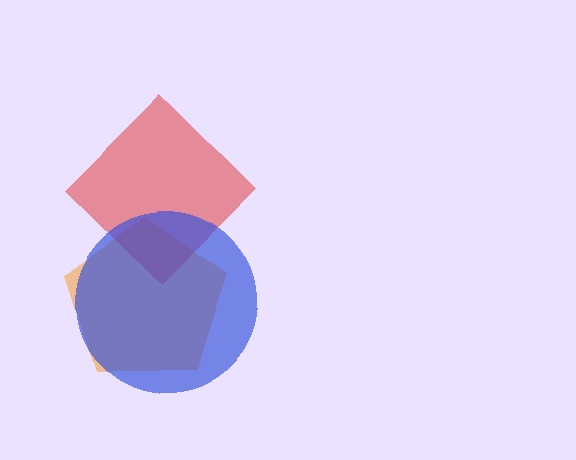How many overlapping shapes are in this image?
There are 3 overlapping shapes in the image.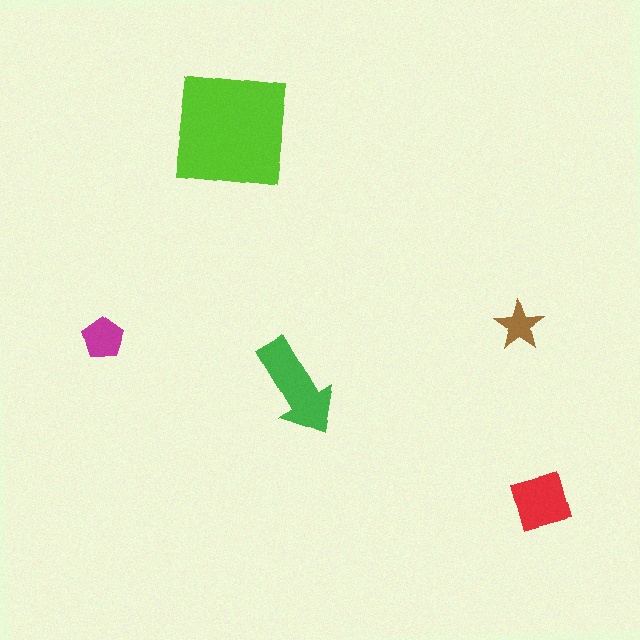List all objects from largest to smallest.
The lime square, the green arrow, the red diamond, the magenta pentagon, the brown star.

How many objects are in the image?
There are 5 objects in the image.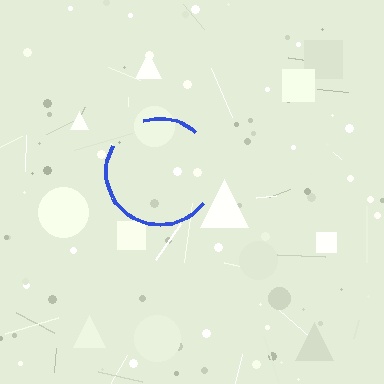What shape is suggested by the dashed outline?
The dashed outline suggests a circle.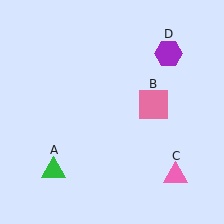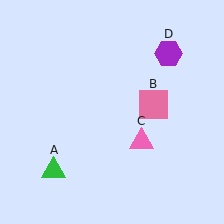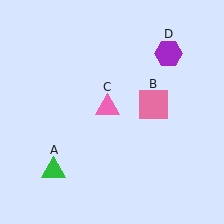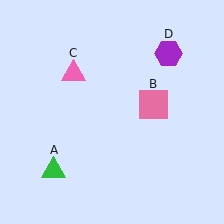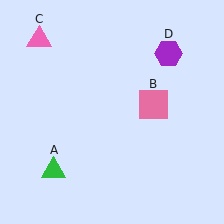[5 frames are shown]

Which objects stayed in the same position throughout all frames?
Green triangle (object A) and pink square (object B) and purple hexagon (object D) remained stationary.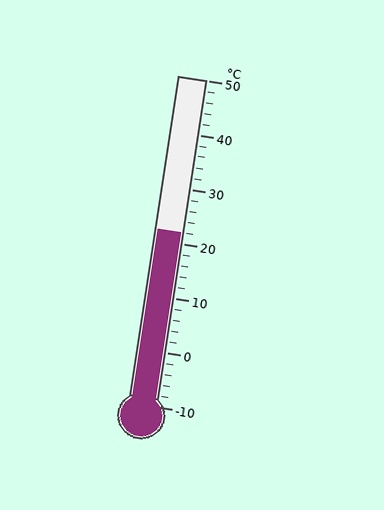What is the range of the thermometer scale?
The thermometer scale ranges from -10°C to 50°C.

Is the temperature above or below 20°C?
The temperature is above 20°C.